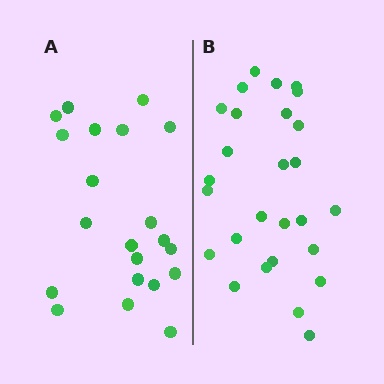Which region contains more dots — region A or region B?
Region B (the right region) has more dots.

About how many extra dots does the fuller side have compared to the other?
Region B has about 6 more dots than region A.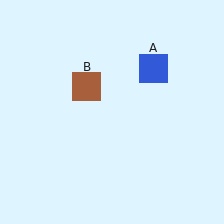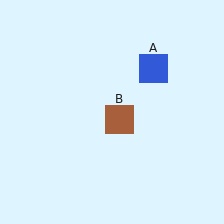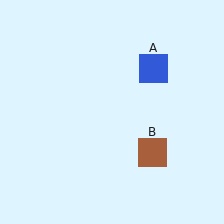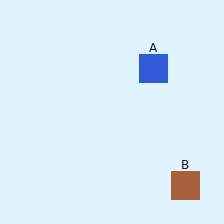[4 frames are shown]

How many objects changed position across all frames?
1 object changed position: brown square (object B).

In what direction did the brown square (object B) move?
The brown square (object B) moved down and to the right.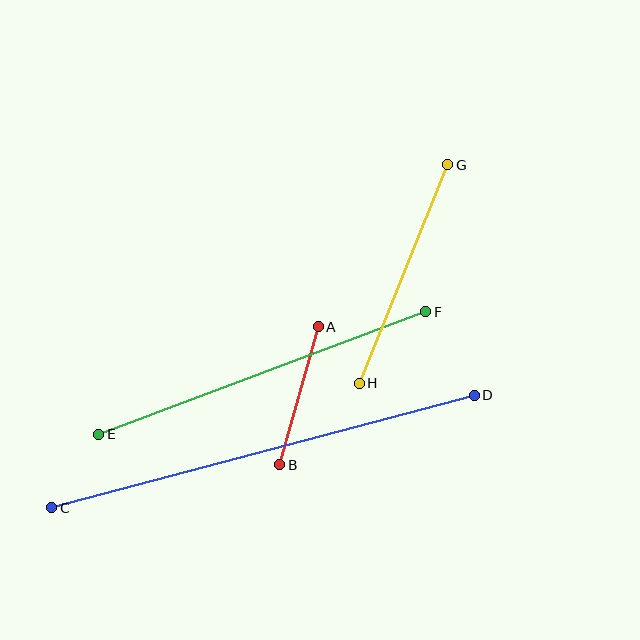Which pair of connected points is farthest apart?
Points C and D are farthest apart.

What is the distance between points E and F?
The distance is approximately 350 pixels.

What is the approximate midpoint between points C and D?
The midpoint is at approximately (263, 452) pixels.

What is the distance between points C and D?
The distance is approximately 438 pixels.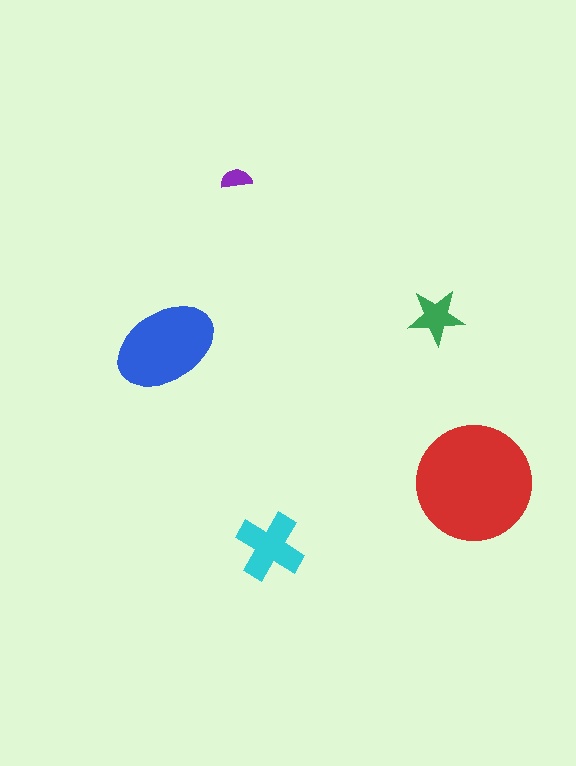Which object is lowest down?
The cyan cross is bottommost.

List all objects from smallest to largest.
The purple semicircle, the green star, the cyan cross, the blue ellipse, the red circle.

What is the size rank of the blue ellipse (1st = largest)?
2nd.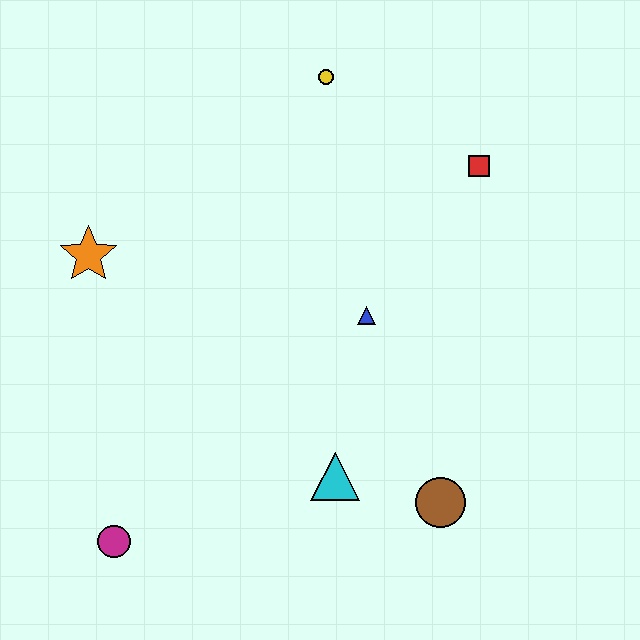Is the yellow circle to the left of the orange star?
No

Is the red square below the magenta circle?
No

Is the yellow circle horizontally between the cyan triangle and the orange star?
Yes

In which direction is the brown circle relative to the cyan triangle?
The brown circle is to the right of the cyan triangle.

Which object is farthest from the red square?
The magenta circle is farthest from the red square.